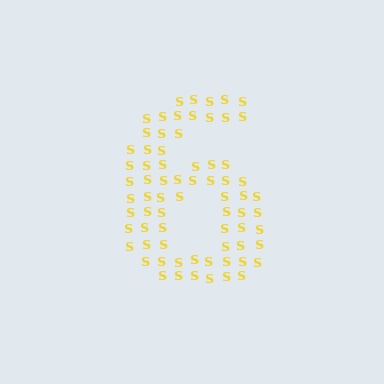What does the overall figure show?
The overall figure shows the digit 6.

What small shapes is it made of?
It is made of small letter S's.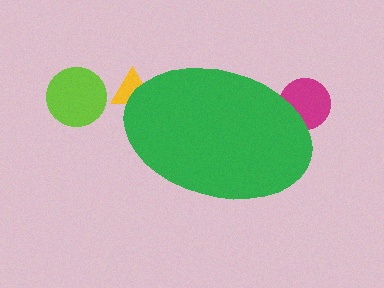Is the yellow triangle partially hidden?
Yes, the yellow triangle is partially hidden behind the green ellipse.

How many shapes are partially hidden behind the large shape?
2 shapes are partially hidden.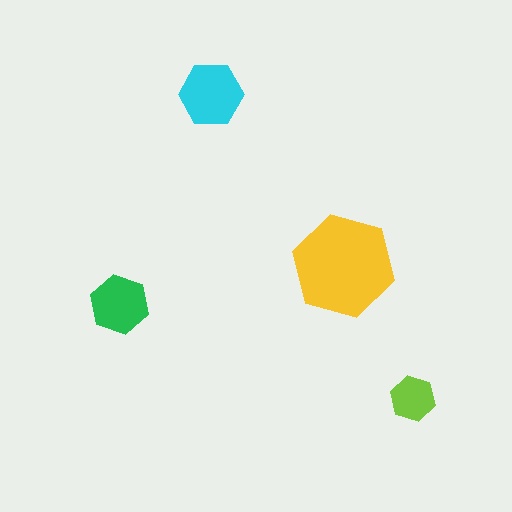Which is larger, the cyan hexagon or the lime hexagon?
The cyan one.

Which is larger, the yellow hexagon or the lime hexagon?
The yellow one.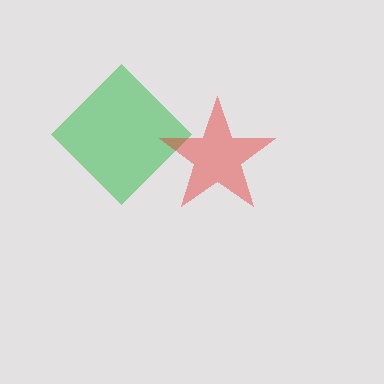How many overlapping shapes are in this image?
There are 2 overlapping shapes in the image.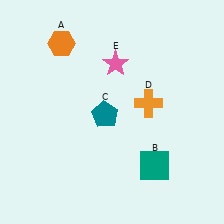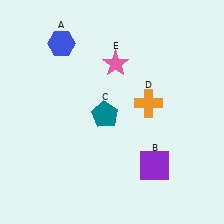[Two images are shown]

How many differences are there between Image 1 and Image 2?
There are 2 differences between the two images.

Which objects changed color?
A changed from orange to blue. B changed from teal to purple.